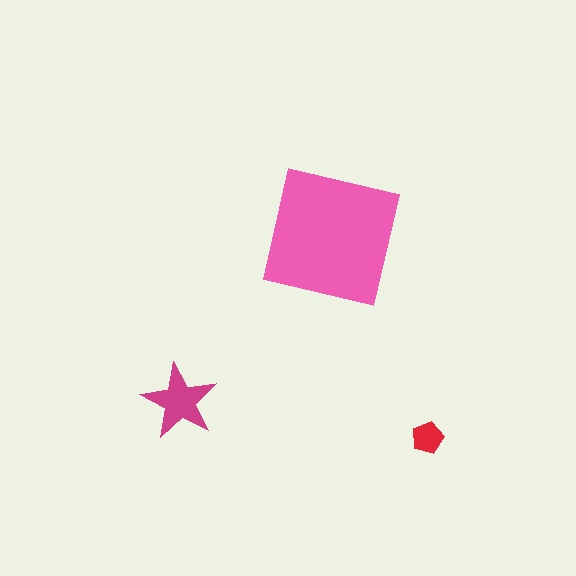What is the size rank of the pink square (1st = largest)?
1st.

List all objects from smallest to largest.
The red pentagon, the magenta star, the pink square.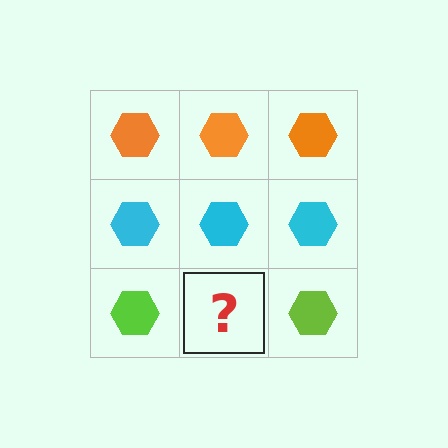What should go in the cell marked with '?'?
The missing cell should contain a lime hexagon.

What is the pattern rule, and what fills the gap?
The rule is that each row has a consistent color. The gap should be filled with a lime hexagon.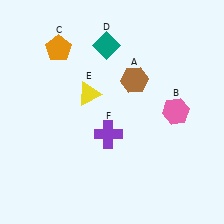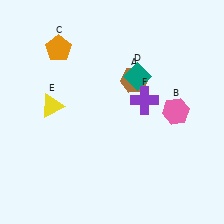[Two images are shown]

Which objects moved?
The objects that moved are: the teal diamond (D), the yellow triangle (E), the purple cross (F).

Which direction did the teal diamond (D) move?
The teal diamond (D) moved right.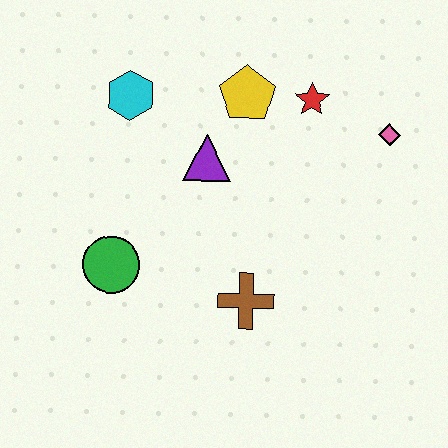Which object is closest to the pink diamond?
The red star is closest to the pink diamond.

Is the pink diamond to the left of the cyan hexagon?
No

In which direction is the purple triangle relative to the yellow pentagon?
The purple triangle is below the yellow pentagon.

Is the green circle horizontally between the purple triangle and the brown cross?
No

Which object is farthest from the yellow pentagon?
The green circle is farthest from the yellow pentagon.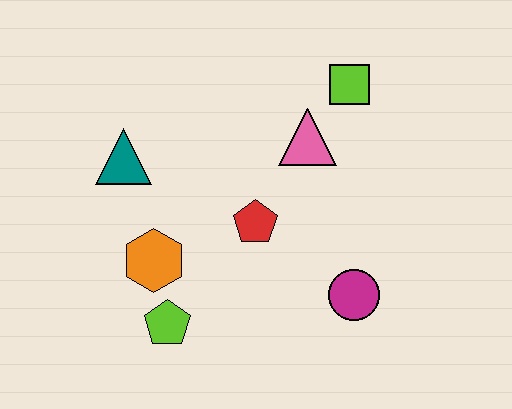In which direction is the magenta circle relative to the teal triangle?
The magenta circle is to the right of the teal triangle.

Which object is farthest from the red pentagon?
The lime square is farthest from the red pentagon.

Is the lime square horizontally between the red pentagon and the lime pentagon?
No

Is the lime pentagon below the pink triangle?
Yes